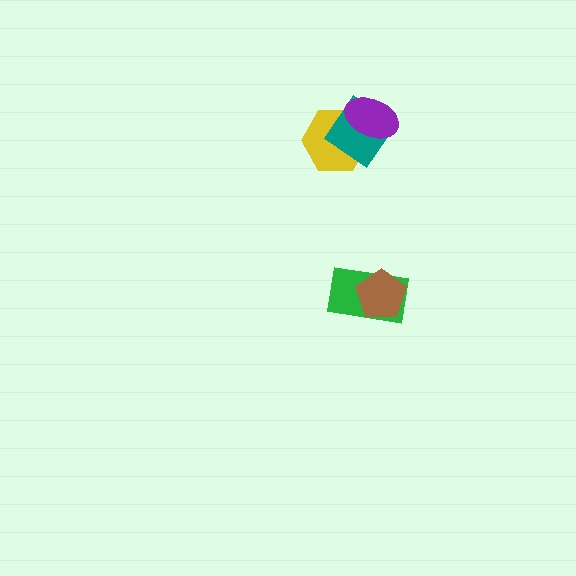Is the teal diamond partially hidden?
Yes, it is partially covered by another shape.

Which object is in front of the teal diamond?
The purple ellipse is in front of the teal diamond.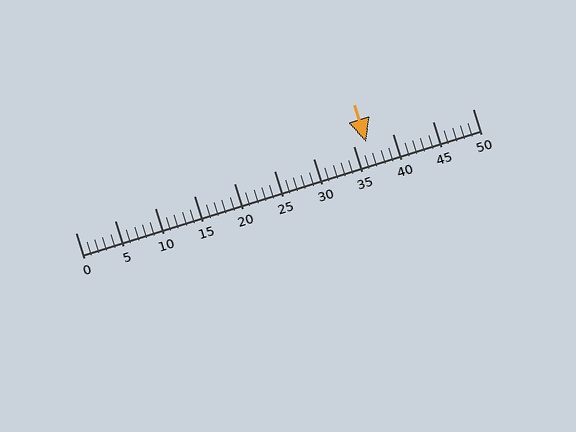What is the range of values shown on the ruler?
The ruler shows values from 0 to 50.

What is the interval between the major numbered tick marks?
The major tick marks are spaced 5 units apart.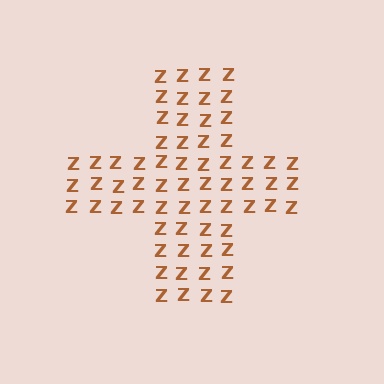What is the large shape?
The large shape is a cross.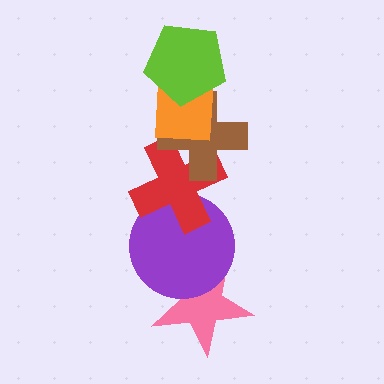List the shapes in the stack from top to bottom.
From top to bottom: the lime pentagon, the orange rectangle, the brown cross, the red cross, the purple circle, the pink star.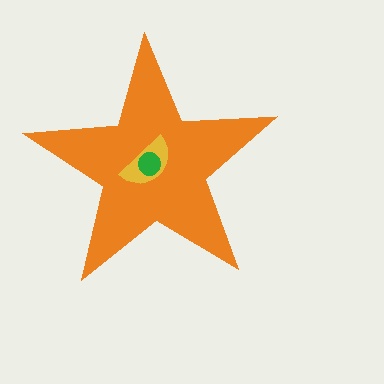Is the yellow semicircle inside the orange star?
Yes.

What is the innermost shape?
The green circle.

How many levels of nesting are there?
3.